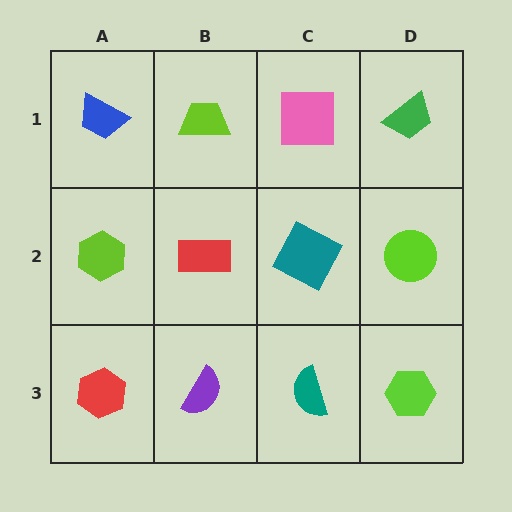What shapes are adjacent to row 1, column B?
A red rectangle (row 2, column B), a blue trapezoid (row 1, column A), a pink square (row 1, column C).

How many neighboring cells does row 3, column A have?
2.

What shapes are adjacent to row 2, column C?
A pink square (row 1, column C), a teal semicircle (row 3, column C), a red rectangle (row 2, column B), a lime circle (row 2, column D).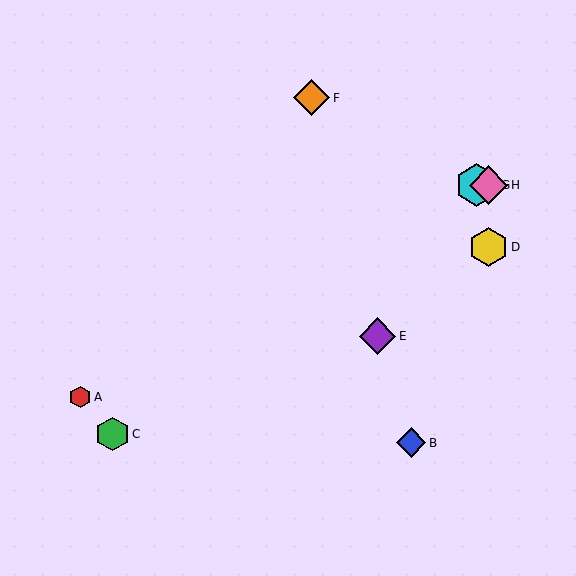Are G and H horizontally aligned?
Yes, both are at y≈185.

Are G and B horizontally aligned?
No, G is at y≈185 and B is at y≈443.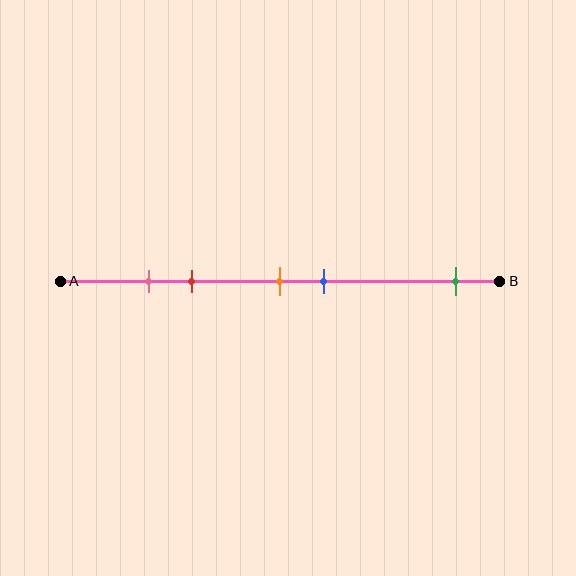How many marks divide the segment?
There are 5 marks dividing the segment.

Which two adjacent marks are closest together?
The pink and red marks are the closest adjacent pair.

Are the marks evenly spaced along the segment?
No, the marks are not evenly spaced.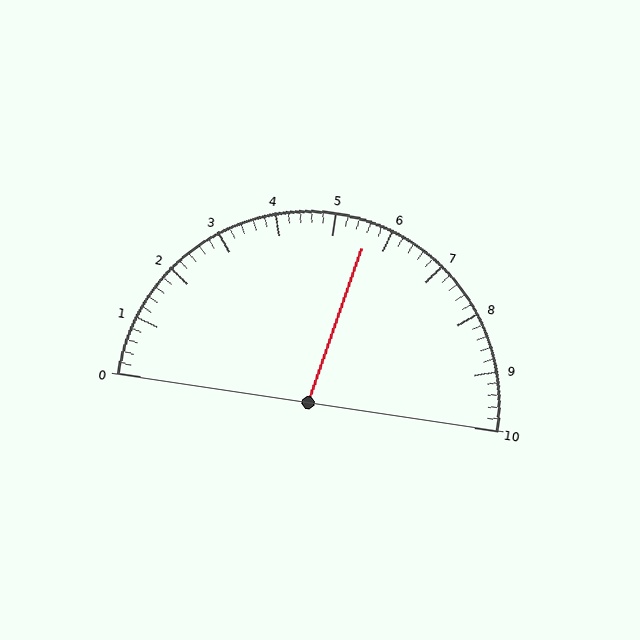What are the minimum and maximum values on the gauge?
The gauge ranges from 0 to 10.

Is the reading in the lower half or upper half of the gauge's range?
The reading is in the upper half of the range (0 to 10).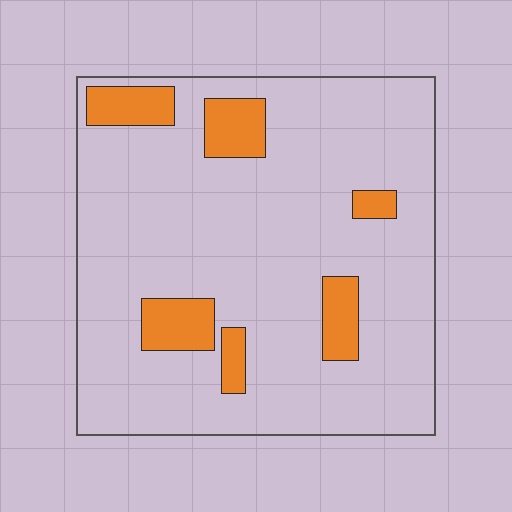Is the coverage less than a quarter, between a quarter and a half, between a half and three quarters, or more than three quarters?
Less than a quarter.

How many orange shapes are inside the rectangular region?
6.